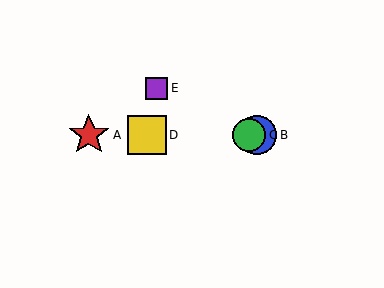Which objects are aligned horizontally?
Objects A, B, C, D are aligned horizontally.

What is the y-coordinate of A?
Object A is at y≈135.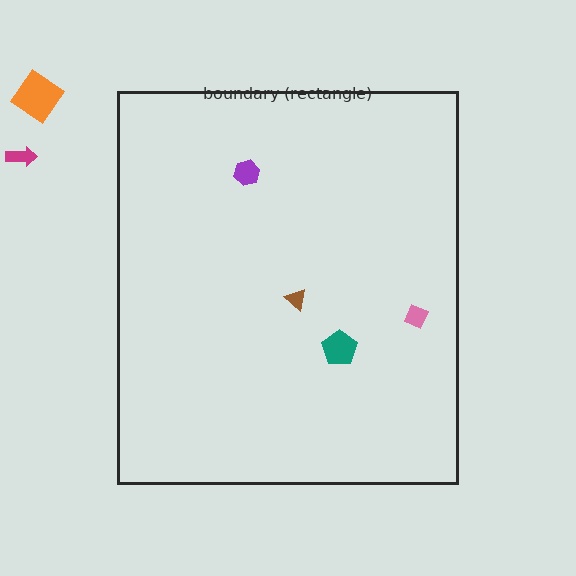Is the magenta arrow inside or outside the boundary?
Outside.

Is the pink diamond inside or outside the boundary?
Inside.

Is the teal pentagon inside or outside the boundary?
Inside.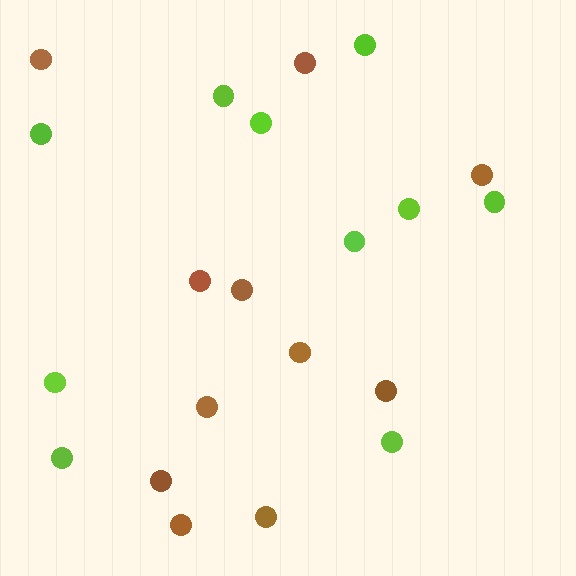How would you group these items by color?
There are 2 groups: one group of brown circles (11) and one group of lime circles (10).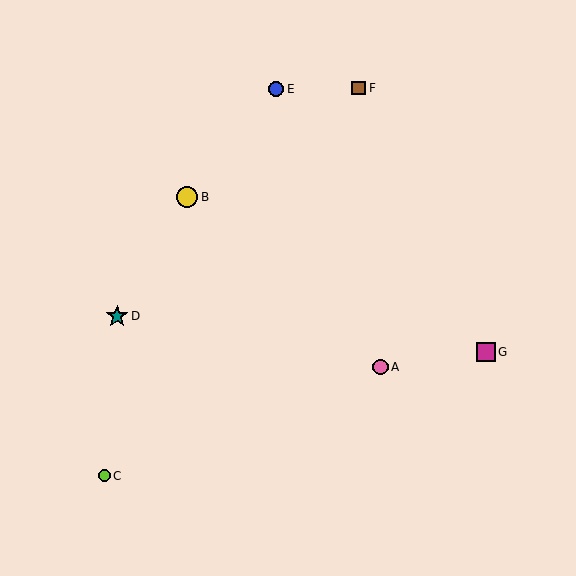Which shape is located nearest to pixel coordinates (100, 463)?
The lime circle (labeled C) at (104, 476) is nearest to that location.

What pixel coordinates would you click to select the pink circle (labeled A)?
Click at (381, 367) to select the pink circle A.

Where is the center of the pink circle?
The center of the pink circle is at (381, 367).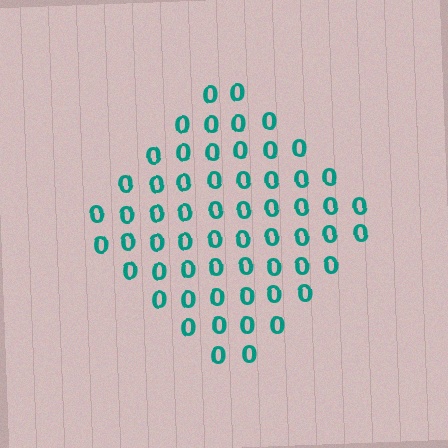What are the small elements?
The small elements are digit 0's.